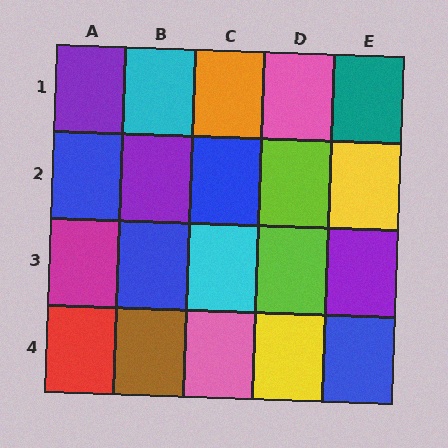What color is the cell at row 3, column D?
Lime.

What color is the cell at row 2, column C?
Blue.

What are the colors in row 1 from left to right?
Purple, cyan, orange, pink, teal.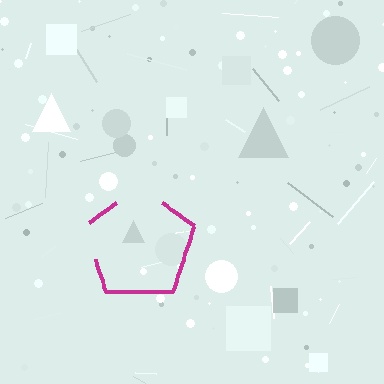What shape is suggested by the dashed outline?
The dashed outline suggests a pentagon.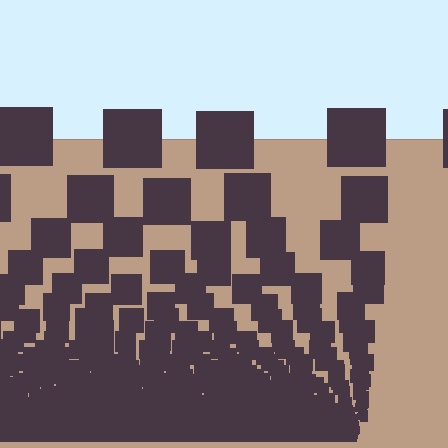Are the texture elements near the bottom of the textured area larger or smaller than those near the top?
Smaller. The gradient is inverted — elements near the bottom are smaller and denser.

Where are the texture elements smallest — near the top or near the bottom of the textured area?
Near the bottom.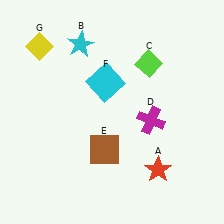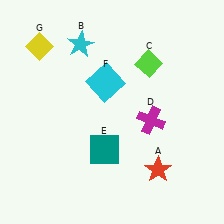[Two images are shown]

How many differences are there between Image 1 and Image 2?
There is 1 difference between the two images.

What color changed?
The square (E) changed from brown in Image 1 to teal in Image 2.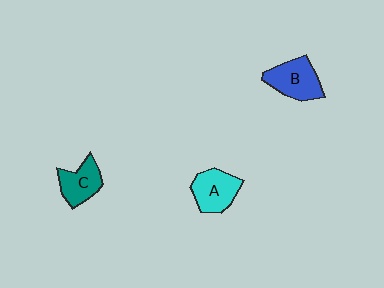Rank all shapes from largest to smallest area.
From largest to smallest: B (blue), A (cyan), C (teal).